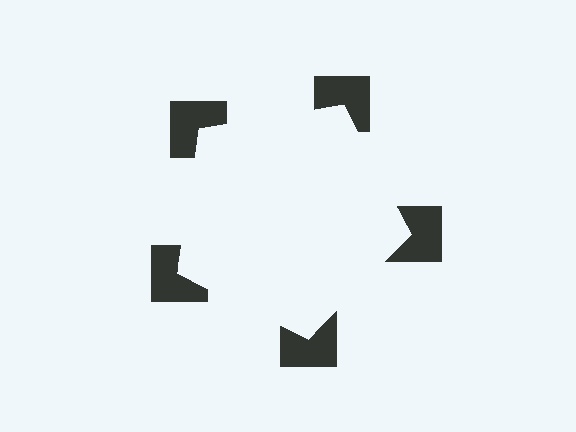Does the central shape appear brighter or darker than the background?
It typically appears slightly brighter than the background, even though no actual brightness change is drawn.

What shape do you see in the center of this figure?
An illusory pentagon — its edges are inferred from the aligned wedge cuts in the notched squares, not physically drawn.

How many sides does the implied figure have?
5 sides.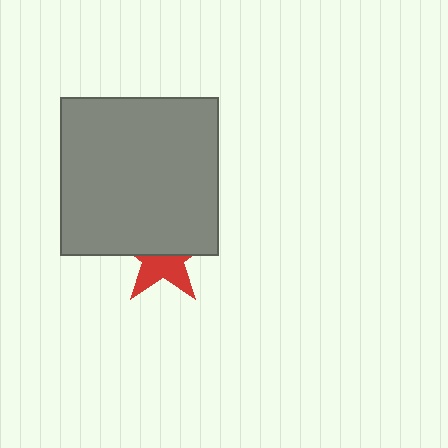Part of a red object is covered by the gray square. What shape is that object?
It is a star.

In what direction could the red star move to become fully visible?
The red star could move down. That would shift it out from behind the gray square entirely.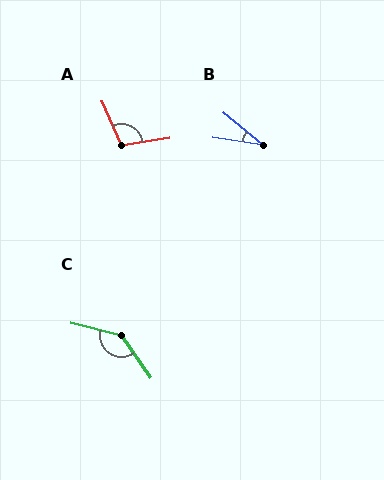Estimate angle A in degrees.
Approximately 105 degrees.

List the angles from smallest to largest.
B (31°), A (105°), C (139°).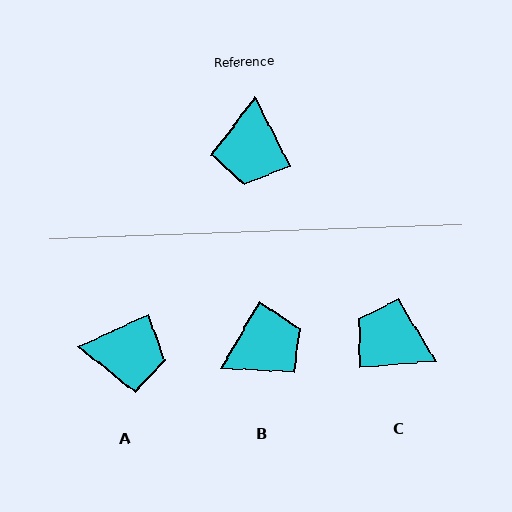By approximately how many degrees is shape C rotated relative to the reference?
Approximately 111 degrees clockwise.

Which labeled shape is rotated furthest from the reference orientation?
B, about 124 degrees away.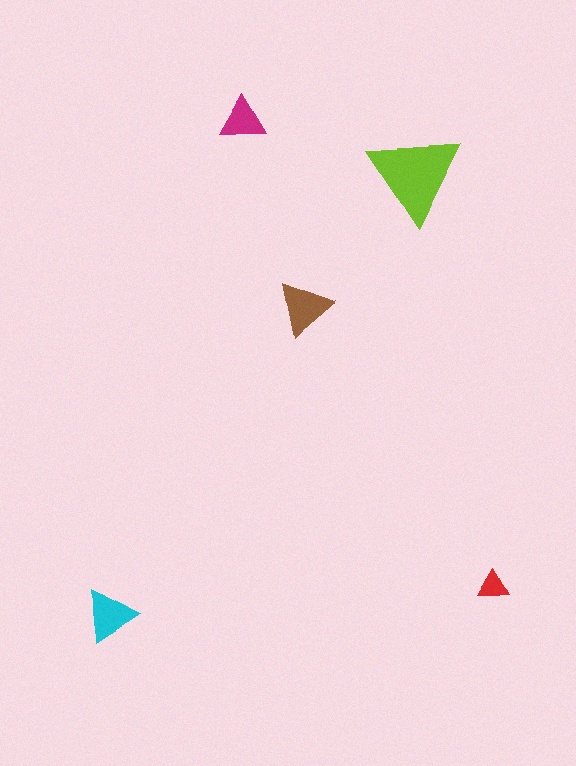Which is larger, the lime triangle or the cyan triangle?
The lime one.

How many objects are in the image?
There are 5 objects in the image.